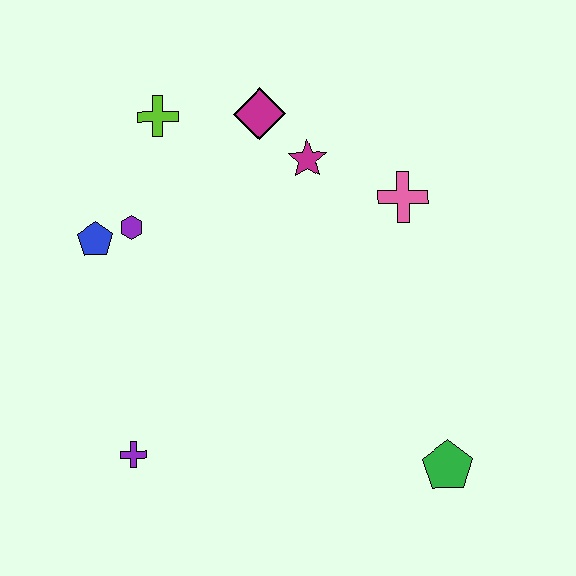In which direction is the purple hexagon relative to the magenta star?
The purple hexagon is to the left of the magenta star.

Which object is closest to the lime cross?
The magenta diamond is closest to the lime cross.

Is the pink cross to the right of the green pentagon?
No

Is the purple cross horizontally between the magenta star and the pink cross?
No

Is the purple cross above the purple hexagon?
No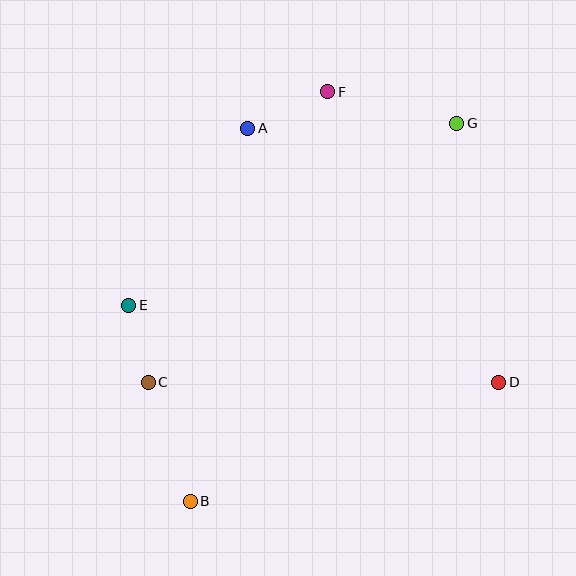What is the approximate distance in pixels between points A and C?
The distance between A and C is approximately 273 pixels.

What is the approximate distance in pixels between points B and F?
The distance between B and F is approximately 432 pixels.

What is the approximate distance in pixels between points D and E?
The distance between D and E is approximately 378 pixels.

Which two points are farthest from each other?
Points B and G are farthest from each other.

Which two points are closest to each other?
Points C and E are closest to each other.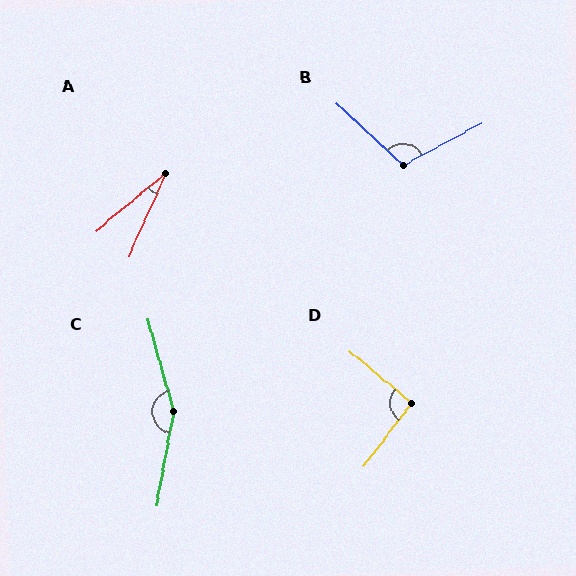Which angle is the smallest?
A, at approximately 26 degrees.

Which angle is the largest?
C, at approximately 154 degrees.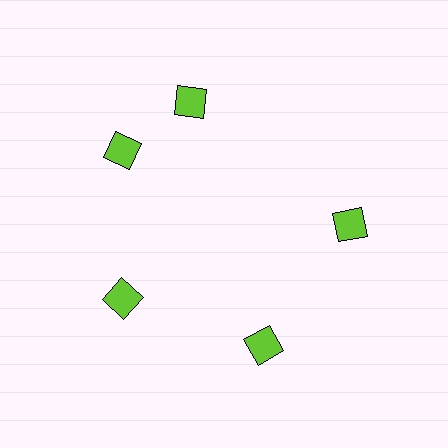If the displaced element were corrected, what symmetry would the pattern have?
It would have 5-fold rotational symmetry — the pattern would map onto itself every 72 degrees.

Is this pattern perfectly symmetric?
No. The 5 lime diamonds are arranged in a ring, but one element near the 1 o'clock position is rotated out of alignment along the ring, breaking the 5-fold rotational symmetry.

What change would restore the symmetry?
The symmetry would be restored by rotating it back into even spacing with its neighbors so that all 5 diamonds sit at equal angles and equal distance from the center.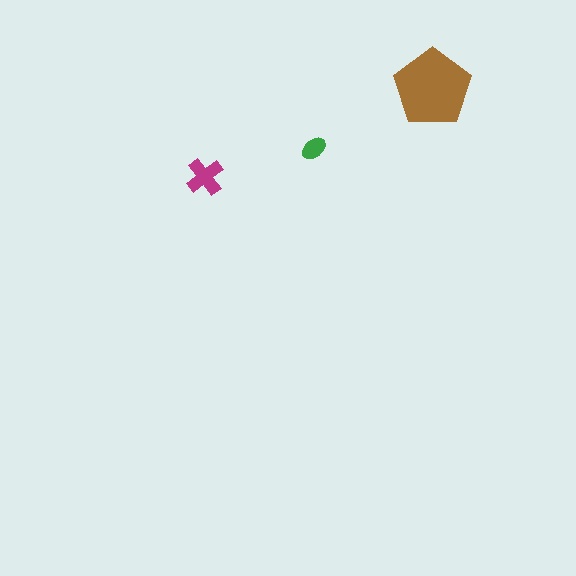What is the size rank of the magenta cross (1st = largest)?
2nd.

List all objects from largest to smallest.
The brown pentagon, the magenta cross, the green ellipse.